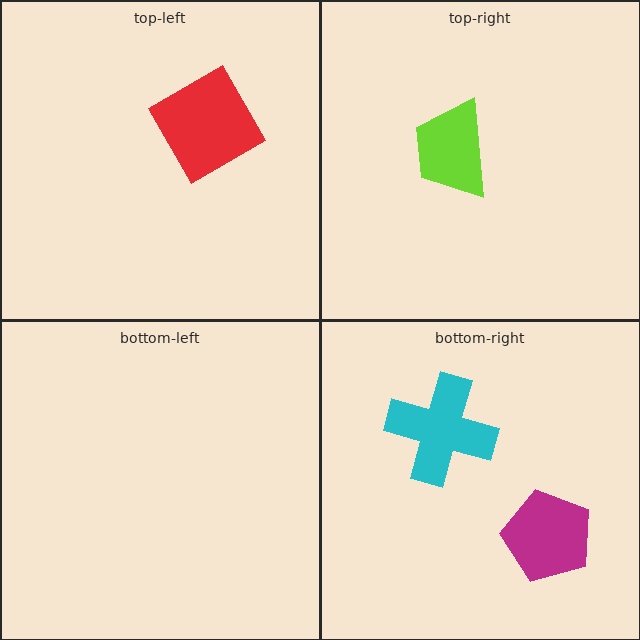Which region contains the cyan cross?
The bottom-right region.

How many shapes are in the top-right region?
1.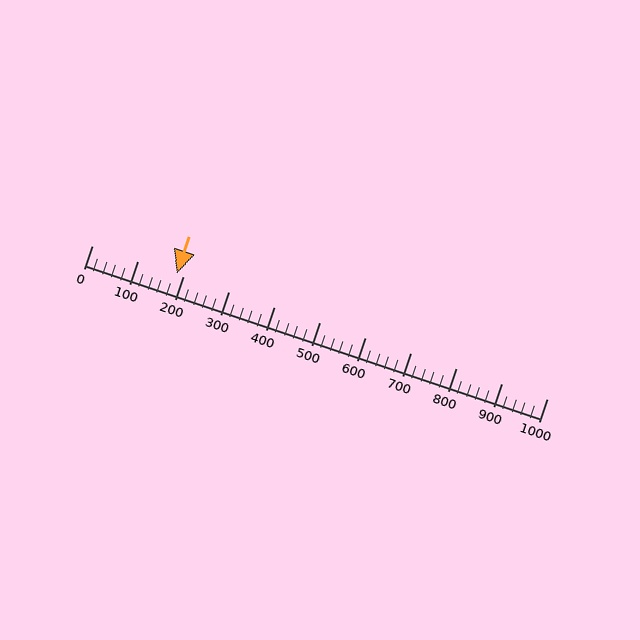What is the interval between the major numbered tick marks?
The major tick marks are spaced 100 units apart.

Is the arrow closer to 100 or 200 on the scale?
The arrow is closer to 200.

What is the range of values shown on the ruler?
The ruler shows values from 0 to 1000.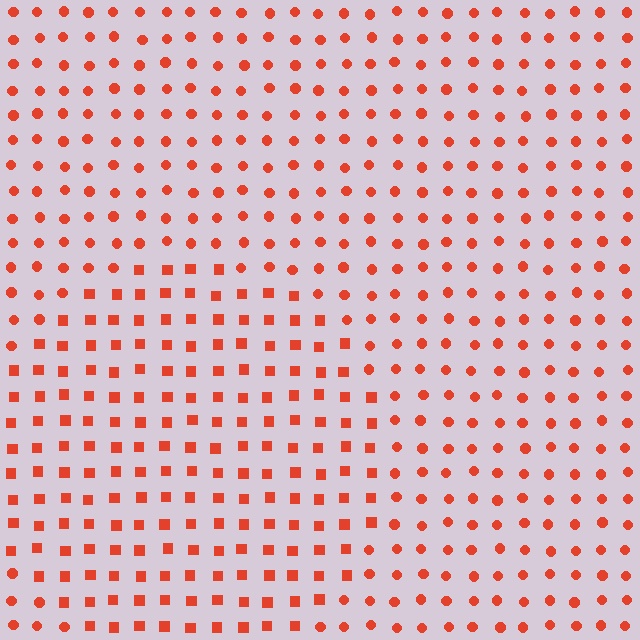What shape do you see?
I see a circle.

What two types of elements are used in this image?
The image uses squares inside the circle region and circles outside it.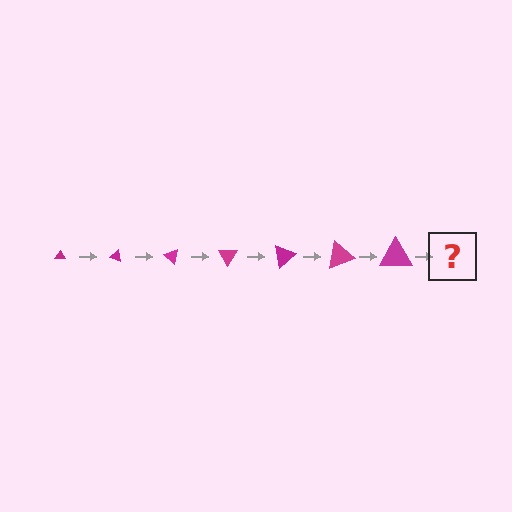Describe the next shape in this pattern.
It should be a triangle, larger than the previous one and rotated 140 degrees from the start.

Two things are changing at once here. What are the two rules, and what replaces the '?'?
The two rules are that the triangle grows larger each step and it rotates 20 degrees each step. The '?' should be a triangle, larger than the previous one and rotated 140 degrees from the start.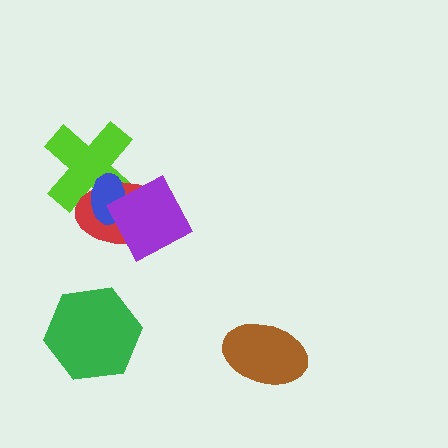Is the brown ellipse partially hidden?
No, no other shape covers it.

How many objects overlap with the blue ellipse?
3 objects overlap with the blue ellipse.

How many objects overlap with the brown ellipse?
0 objects overlap with the brown ellipse.